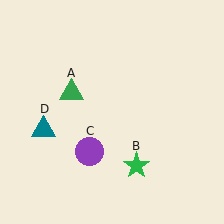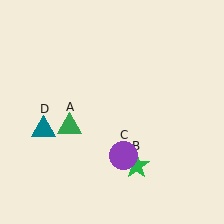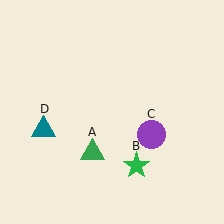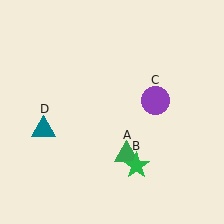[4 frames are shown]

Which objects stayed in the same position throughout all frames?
Green star (object B) and teal triangle (object D) remained stationary.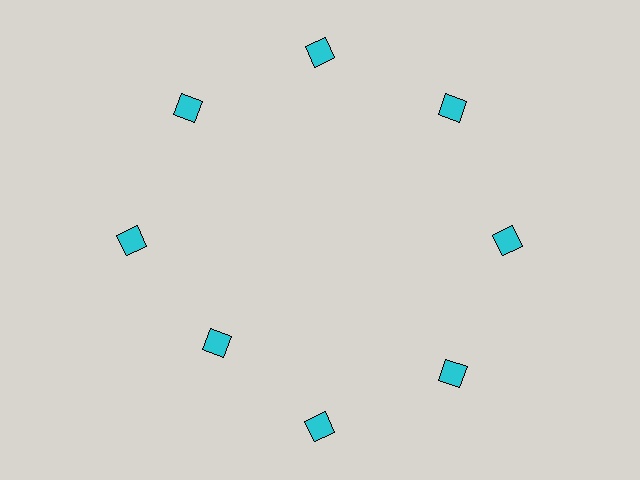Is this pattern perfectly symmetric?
No. The 8 cyan squares are arranged in a ring, but one element near the 8 o'clock position is pulled inward toward the center, breaking the 8-fold rotational symmetry.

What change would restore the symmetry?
The symmetry would be restored by moving it outward, back onto the ring so that all 8 squares sit at equal angles and equal distance from the center.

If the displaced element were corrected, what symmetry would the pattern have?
It would have 8-fold rotational symmetry — the pattern would map onto itself every 45 degrees.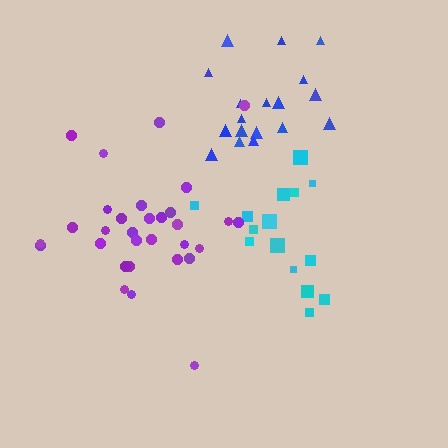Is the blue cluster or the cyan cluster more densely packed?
Cyan.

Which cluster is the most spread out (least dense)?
Blue.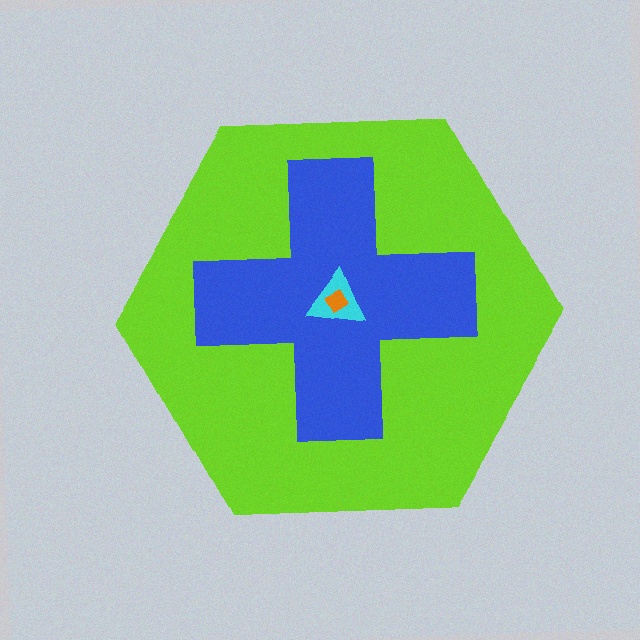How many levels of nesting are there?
4.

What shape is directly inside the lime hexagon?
The blue cross.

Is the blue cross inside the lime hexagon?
Yes.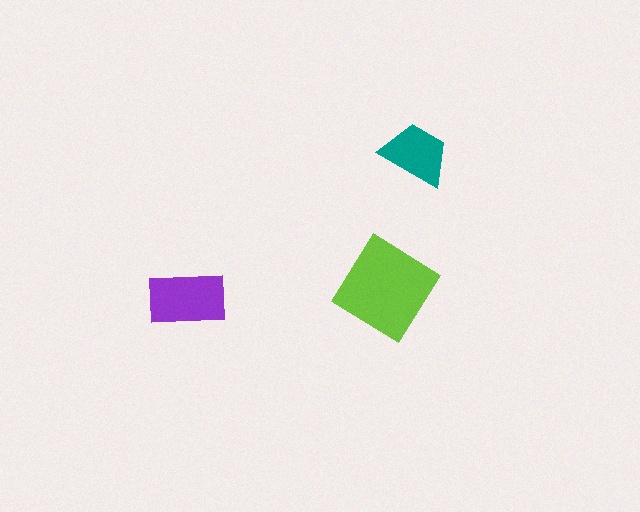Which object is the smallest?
The teal trapezoid.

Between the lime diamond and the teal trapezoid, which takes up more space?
The lime diamond.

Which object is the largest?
The lime diamond.